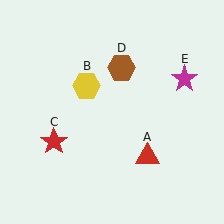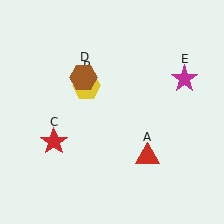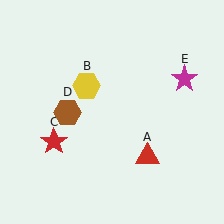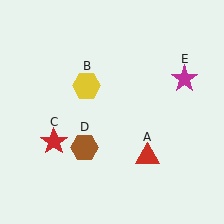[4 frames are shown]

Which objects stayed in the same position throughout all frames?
Red triangle (object A) and yellow hexagon (object B) and red star (object C) and magenta star (object E) remained stationary.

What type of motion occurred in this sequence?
The brown hexagon (object D) rotated counterclockwise around the center of the scene.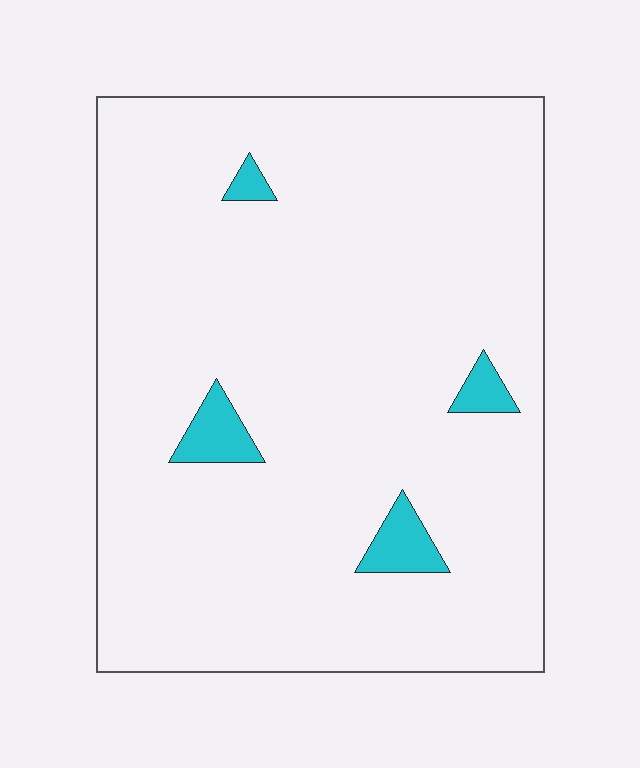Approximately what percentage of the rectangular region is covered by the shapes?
Approximately 5%.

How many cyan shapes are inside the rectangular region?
4.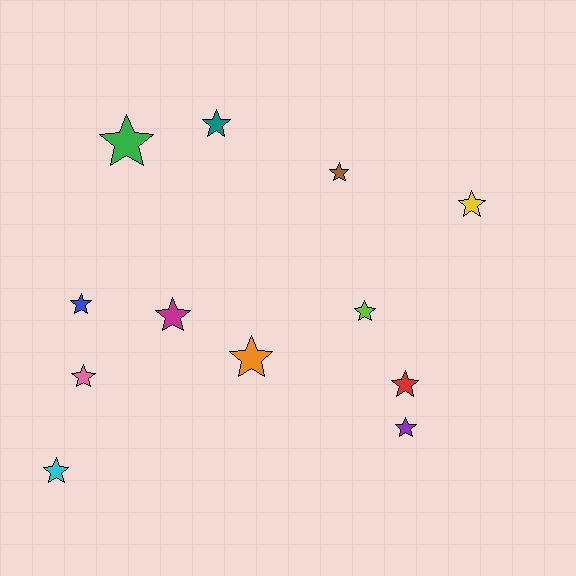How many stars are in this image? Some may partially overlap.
There are 12 stars.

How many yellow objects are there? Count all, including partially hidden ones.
There is 1 yellow object.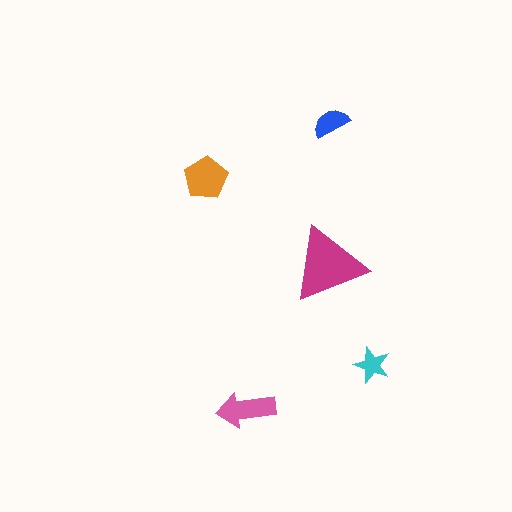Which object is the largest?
The magenta triangle.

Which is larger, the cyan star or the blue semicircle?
The blue semicircle.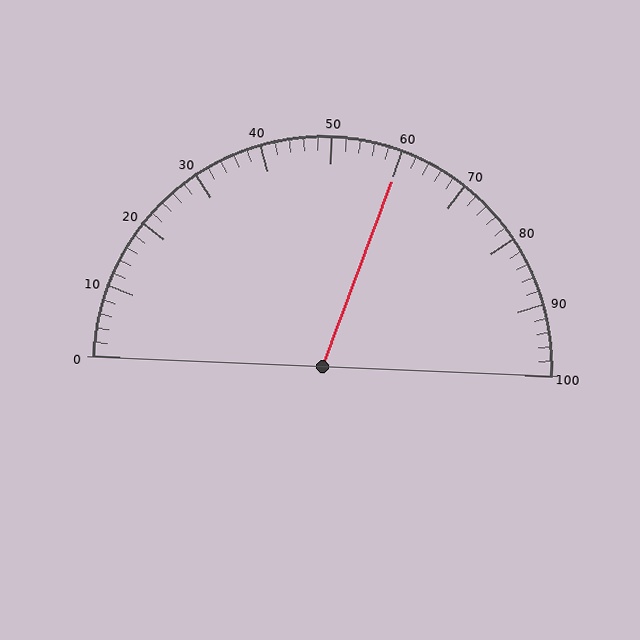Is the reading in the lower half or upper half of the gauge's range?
The reading is in the upper half of the range (0 to 100).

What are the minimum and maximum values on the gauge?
The gauge ranges from 0 to 100.